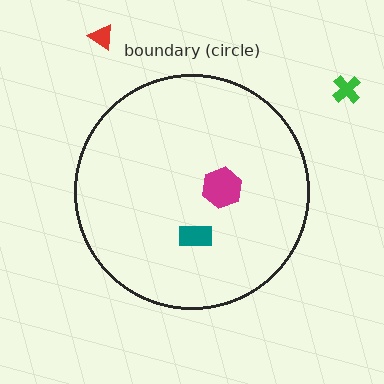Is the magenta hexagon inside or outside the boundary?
Inside.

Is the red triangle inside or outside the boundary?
Outside.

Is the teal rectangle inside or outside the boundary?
Inside.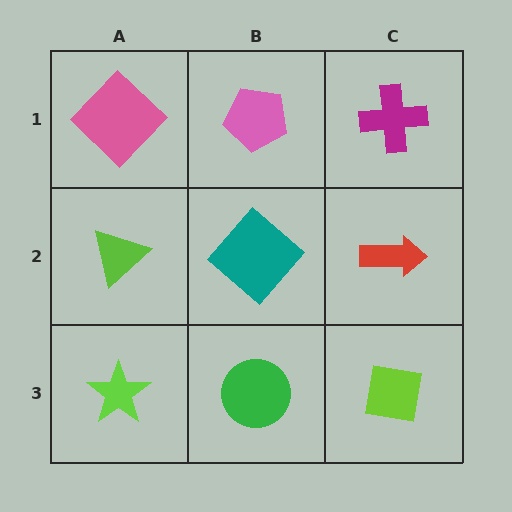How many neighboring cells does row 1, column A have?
2.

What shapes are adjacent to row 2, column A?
A pink diamond (row 1, column A), a lime star (row 3, column A), a teal diamond (row 2, column B).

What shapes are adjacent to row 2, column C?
A magenta cross (row 1, column C), a lime square (row 3, column C), a teal diamond (row 2, column B).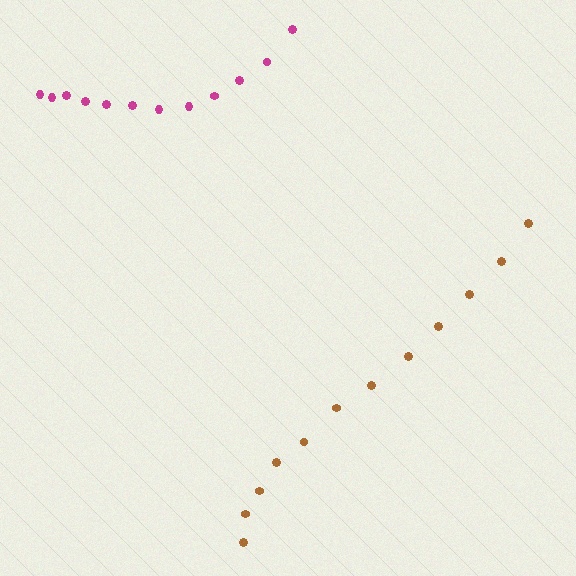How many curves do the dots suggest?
There are 2 distinct paths.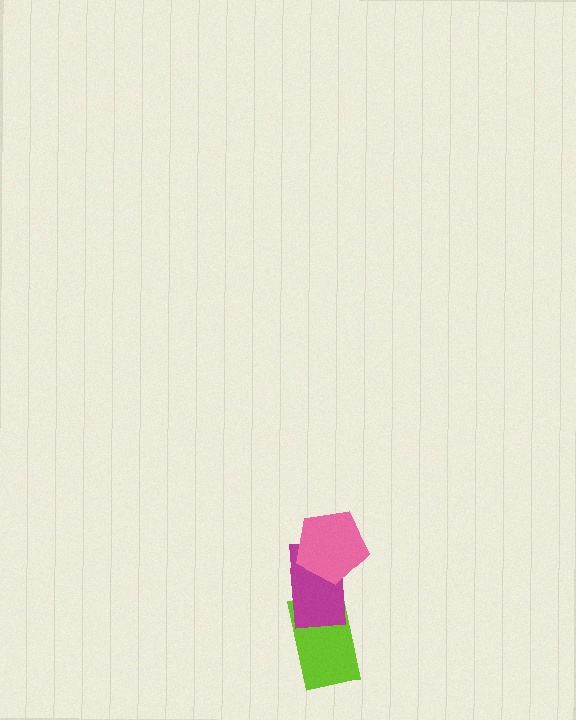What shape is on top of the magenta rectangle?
The pink pentagon is on top of the magenta rectangle.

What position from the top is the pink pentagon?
The pink pentagon is 1st from the top.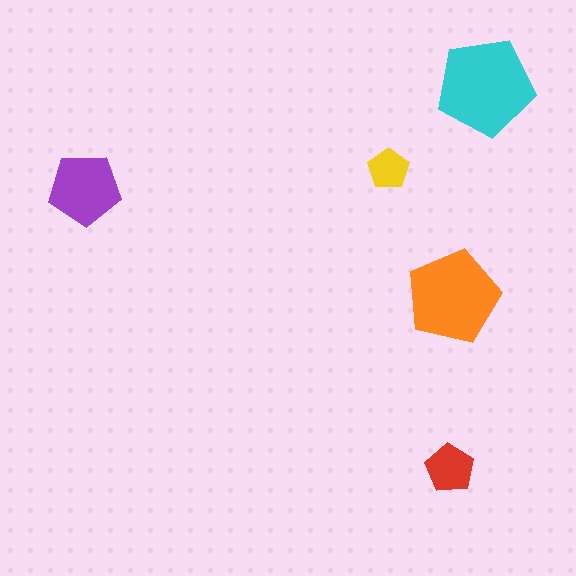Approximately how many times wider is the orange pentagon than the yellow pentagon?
About 2.5 times wider.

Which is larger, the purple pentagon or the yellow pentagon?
The purple one.